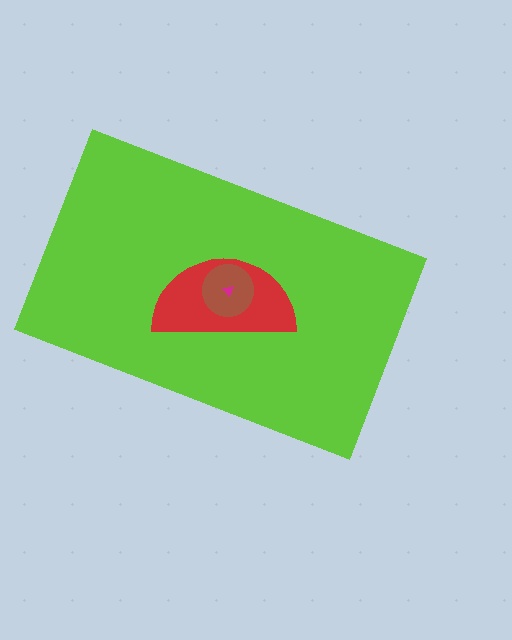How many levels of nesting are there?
4.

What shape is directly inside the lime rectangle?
The red semicircle.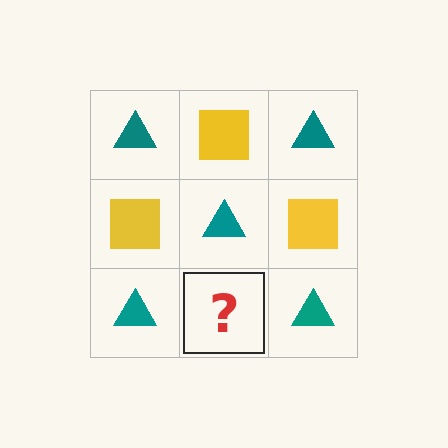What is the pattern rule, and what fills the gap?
The rule is that it alternates teal triangle and yellow square in a checkerboard pattern. The gap should be filled with a yellow square.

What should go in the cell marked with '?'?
The missing cell should contain a yellow square.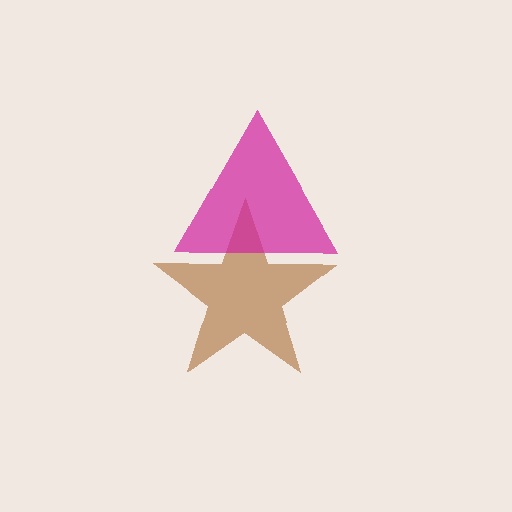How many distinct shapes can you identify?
There are 2 distinct shapes: a brown star, a magenta triangle.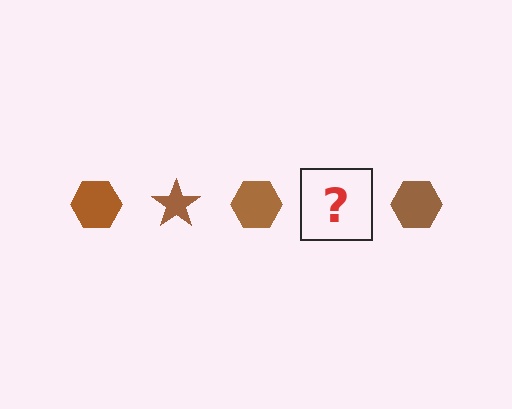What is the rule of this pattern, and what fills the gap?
The rule is that the pattern cycles through hexagon, star shapes in brown. The gap should be filled with a brown star.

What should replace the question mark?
The question mark should be replaced with a brown star.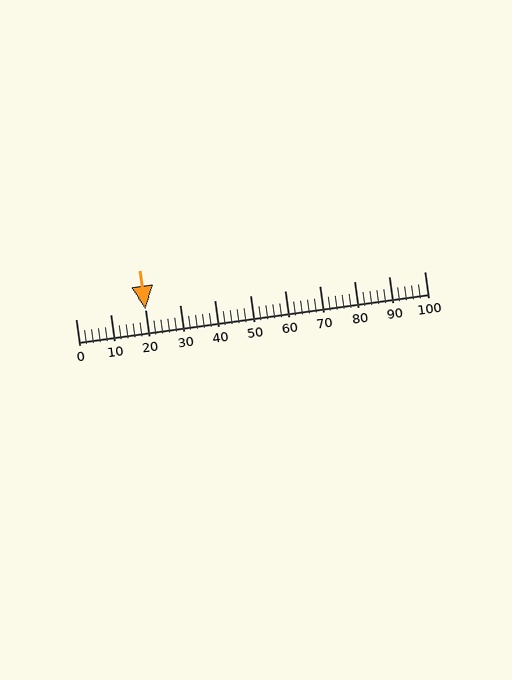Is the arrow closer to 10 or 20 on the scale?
The arrow is closer to 20.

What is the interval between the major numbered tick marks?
The major tick marks are spaced 10 units apart.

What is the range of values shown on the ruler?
The ruler shows values from 0 to 100.